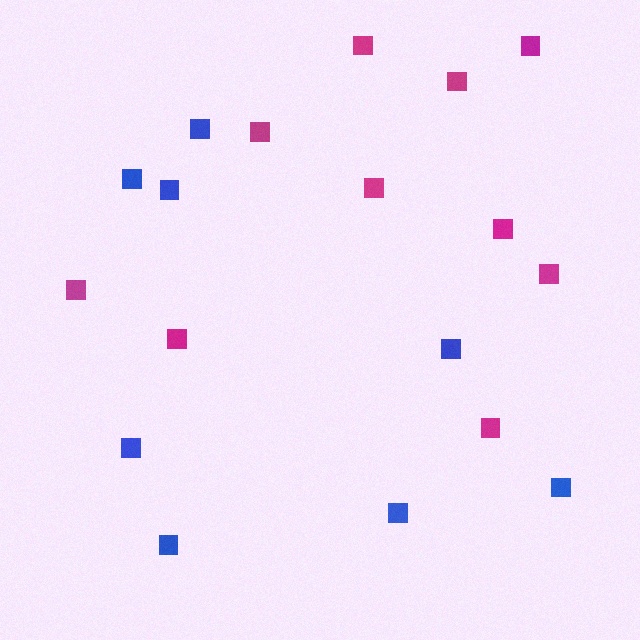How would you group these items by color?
There are 2 groups: one group of magenta squares (10) and one group of blue squares (8).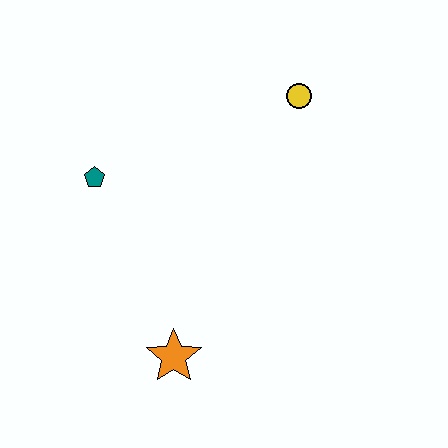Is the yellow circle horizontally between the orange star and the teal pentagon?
No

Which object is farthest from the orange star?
The yellow circle is farthest from the orange star.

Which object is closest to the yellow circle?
The teal pentagon is closest to the yellow circle.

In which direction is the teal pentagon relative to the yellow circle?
The teal pentagon is to the left of the yellow circle.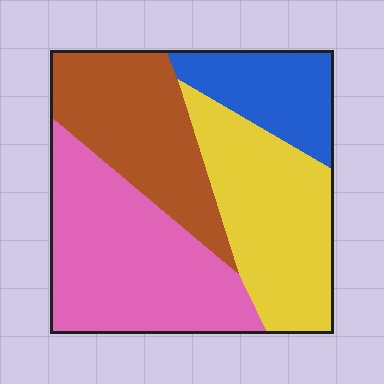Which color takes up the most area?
Pink, at roughly 35%.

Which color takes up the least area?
Blue, at roughly 15%.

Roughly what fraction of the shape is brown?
Brown covers around 25% of the shape.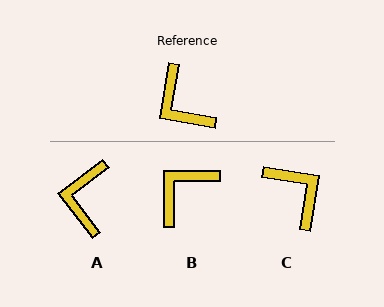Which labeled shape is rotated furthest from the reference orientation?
C, about 179 degrees away.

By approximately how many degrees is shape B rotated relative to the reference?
Approximately 81 degrees clockwise.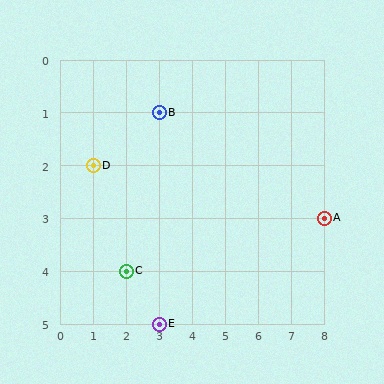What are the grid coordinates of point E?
Point E is at grid coordinates (3, 5).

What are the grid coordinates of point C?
Point C is at grid coordinates (2, 4).